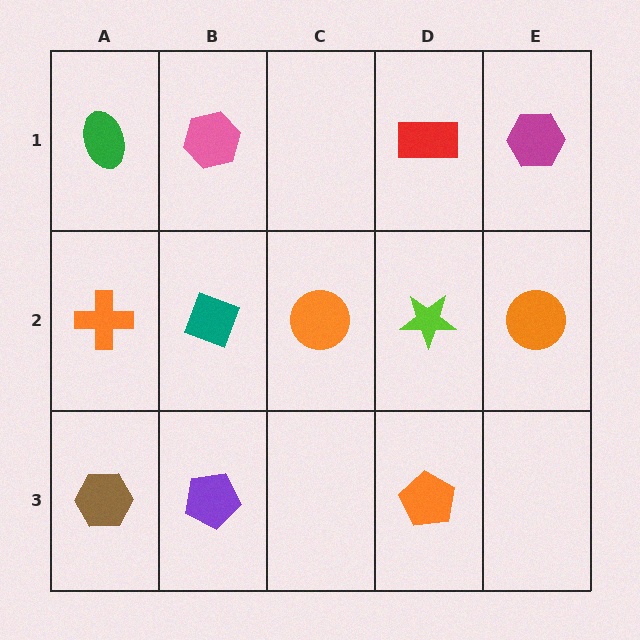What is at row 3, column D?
An orange pentagon.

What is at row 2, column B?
A teal diamond.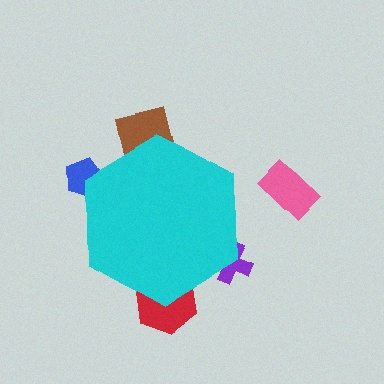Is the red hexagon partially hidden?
Yes, the red hexagon is partially hidden behind the cyan hexagon.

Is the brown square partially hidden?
Yes, the brown square is partially hidden behind the cyan hexagon.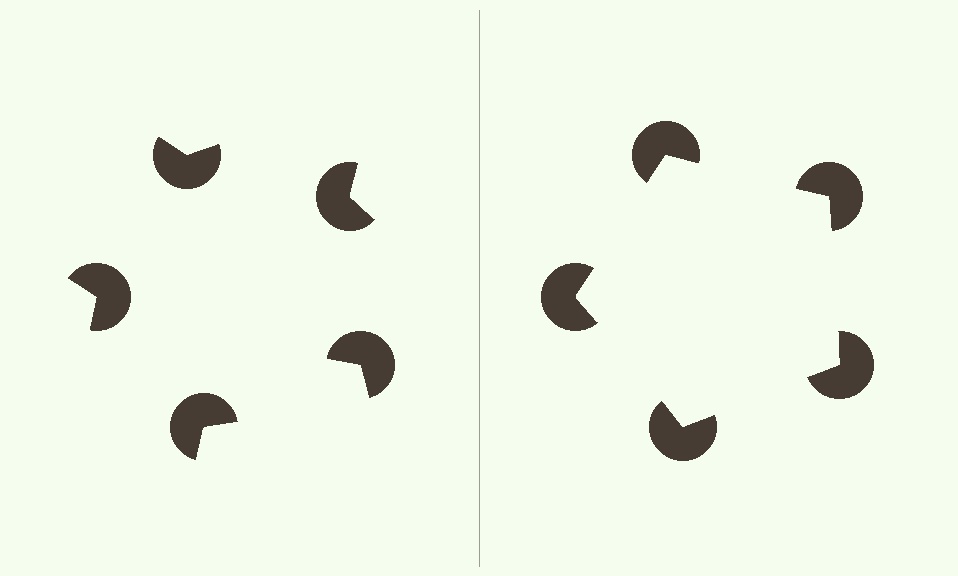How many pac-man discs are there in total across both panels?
10 — 5 on each side.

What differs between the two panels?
The pac-man discs are positioned identically on both sides; only the wedge orientations differ. On the right they align to a pentagon; on the left they are misaligned.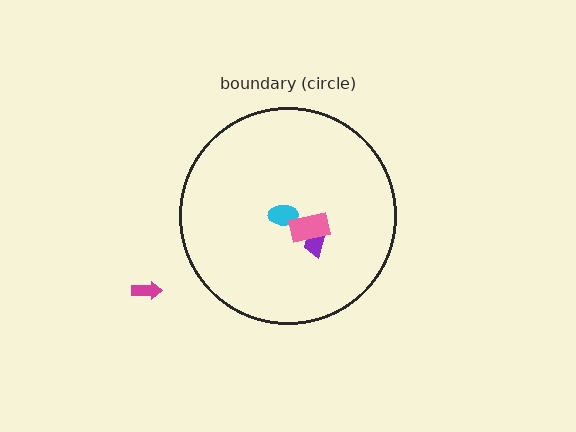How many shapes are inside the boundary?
3 inside, 1 outside.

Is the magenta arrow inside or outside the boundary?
Outside.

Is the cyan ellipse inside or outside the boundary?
Inside.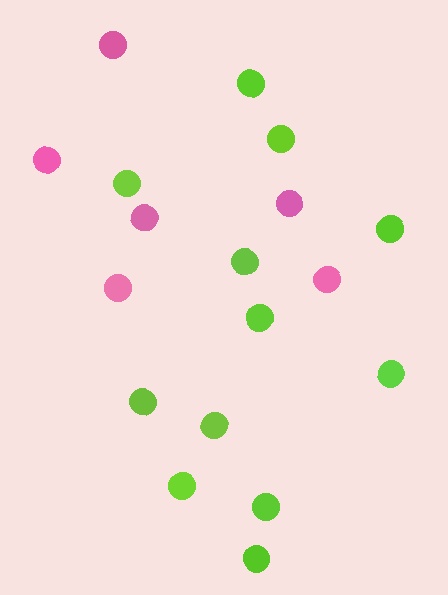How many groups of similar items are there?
There are 2 groups: one group of pink circles (6) and one group of lime circles (12).